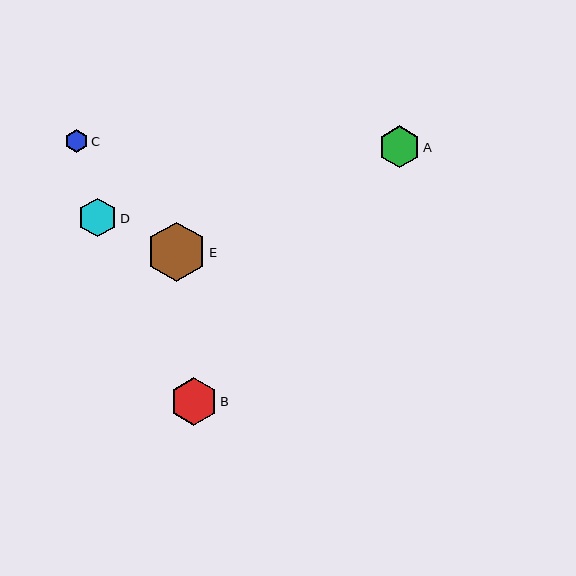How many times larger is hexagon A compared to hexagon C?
Hexagon A is approximately 1.8 times the size of hexagon C.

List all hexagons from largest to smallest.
From largest to smallest: E, B, A, D, C.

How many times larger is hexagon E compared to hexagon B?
Hexagon E is approximately 1.3 times the size of hexagon B.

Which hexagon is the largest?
Hexagon E is the largest with a size of approximately 59 pixels.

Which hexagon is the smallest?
Hexagon C is the smallest with a size of approximately 23 pixels.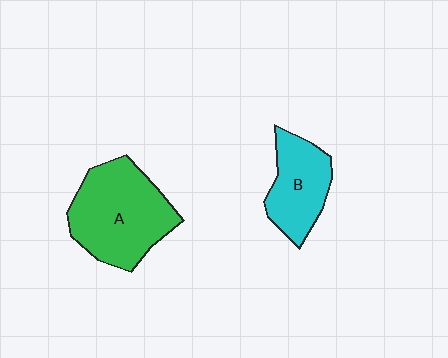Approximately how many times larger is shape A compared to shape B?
Approximately 1.6 times.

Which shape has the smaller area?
Shape B (cyan).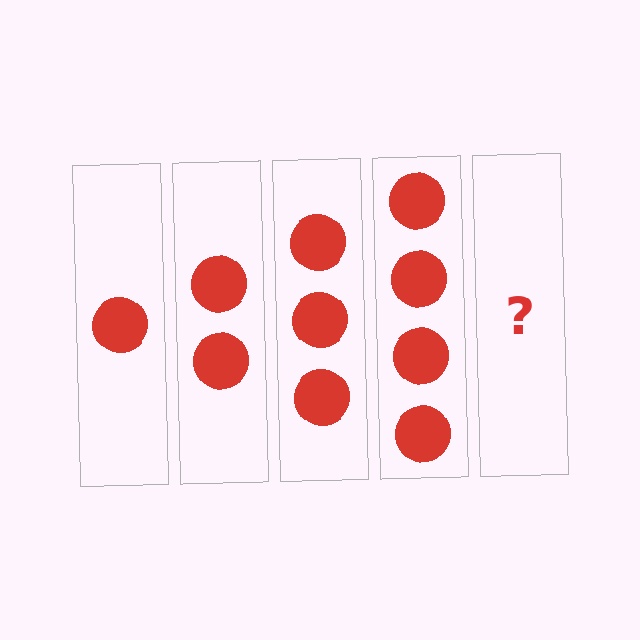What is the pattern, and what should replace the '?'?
The pattern is that each step adds one more circle. The '?' should be 5 circles.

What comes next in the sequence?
The next element should be 5 circles.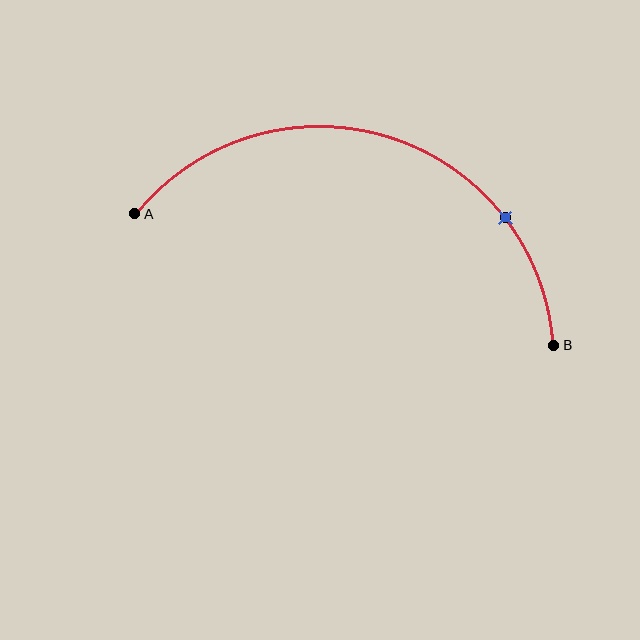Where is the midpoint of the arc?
The arc midpoint is the point on the curve farthest from the straight line joining A and B. It sits above that line.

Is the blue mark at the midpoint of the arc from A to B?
No. The blue mark lies on the arc but is closer to endpoint B. The arc midpoint would be at the point on the curve equidistant along the arc from both A and B.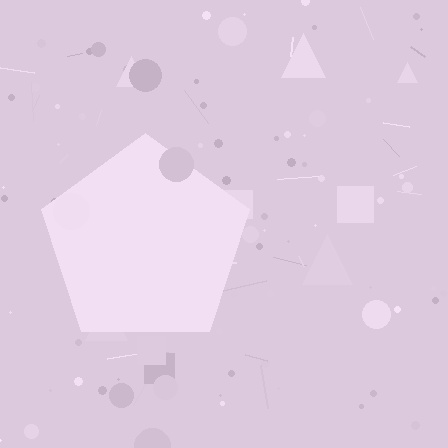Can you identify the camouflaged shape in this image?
The camouflaged shape is a pentagon.